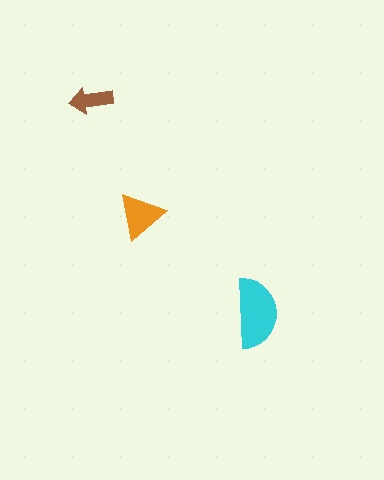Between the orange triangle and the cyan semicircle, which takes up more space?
The cyan semicircle.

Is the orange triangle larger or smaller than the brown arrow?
Larger.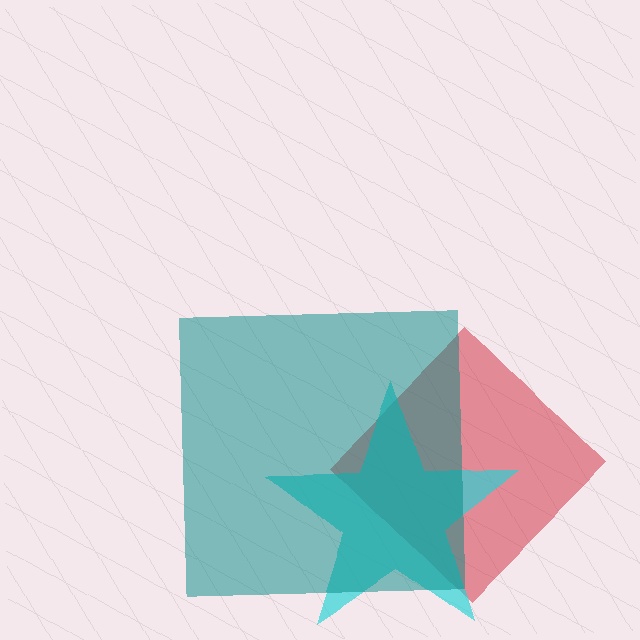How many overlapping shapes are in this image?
There are 3 overlapping shapes in the image.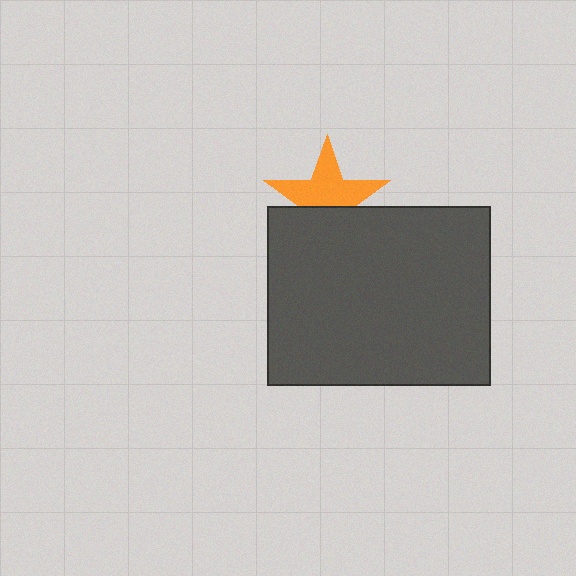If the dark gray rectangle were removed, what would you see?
You would see the complete orange star.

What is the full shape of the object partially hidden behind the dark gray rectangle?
The partially hidden object is an orange star.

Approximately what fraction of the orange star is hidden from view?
Roughly 40% of the orange star is hidden behind the dark gray rectangle.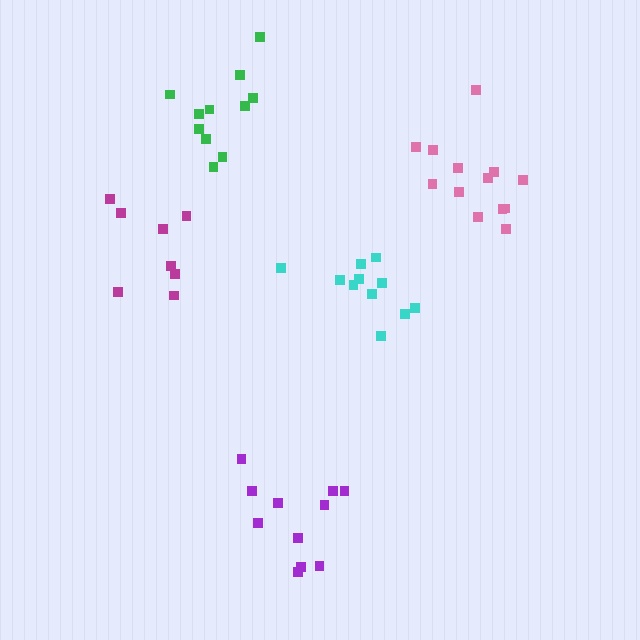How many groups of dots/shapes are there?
There are 5 groups.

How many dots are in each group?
Group 1: 8 dots, Group 2: 11 dots, Group 3: 13 dots, Group 4: 11 dots, Group 5: 11 dots (54 total).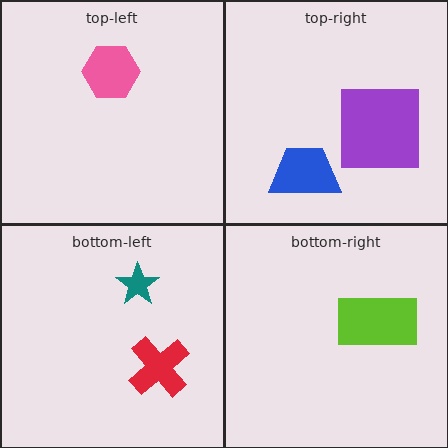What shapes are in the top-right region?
The blue trapezoid, the purple square.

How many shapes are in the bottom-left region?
2.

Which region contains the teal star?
The bottom-left region.